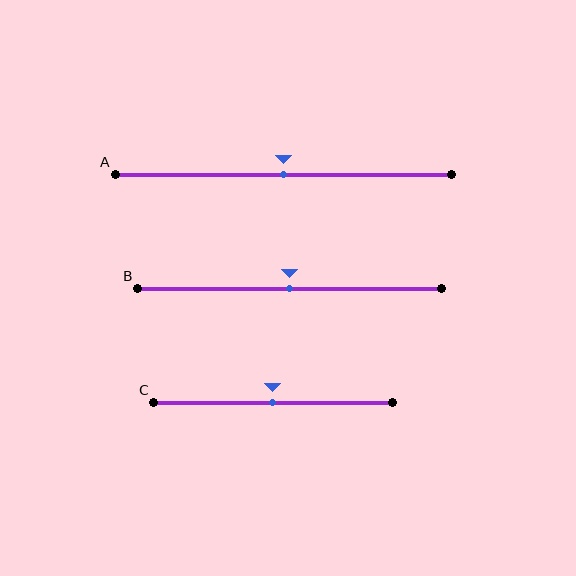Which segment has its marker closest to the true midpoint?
Segment A has its marker closest to the true midpoint.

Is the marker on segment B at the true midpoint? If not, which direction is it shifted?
Yes, the marker on segment B is at the true midpoint.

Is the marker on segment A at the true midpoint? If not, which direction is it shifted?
Yes, the marker on segment A is at the true midpoint.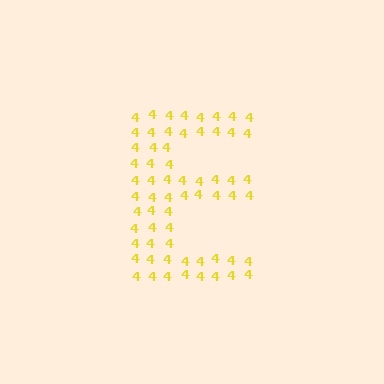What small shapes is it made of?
It is made of small digit 4's.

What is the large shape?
The large shape is the letter E.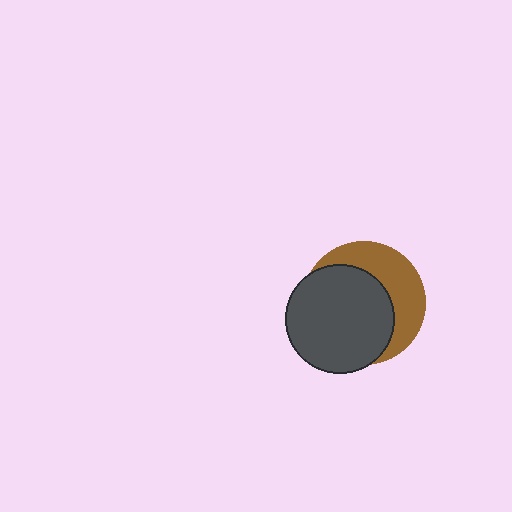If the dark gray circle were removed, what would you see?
You would see the complete brown circle.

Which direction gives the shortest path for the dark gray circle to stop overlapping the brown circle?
Moving toward the lower-left gives the shortest separation.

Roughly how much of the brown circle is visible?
A small part of it is visible (roughly 39%).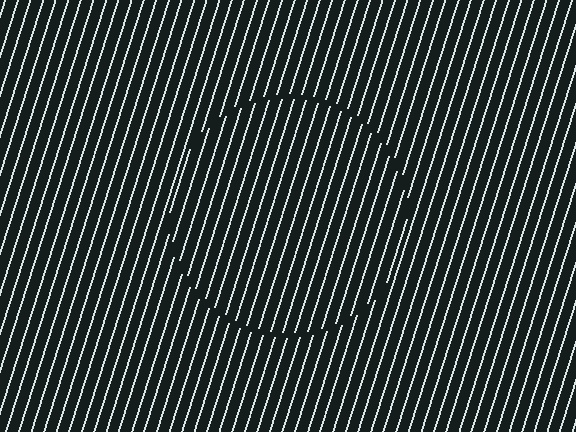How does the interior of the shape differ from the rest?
The interior of the shape contains the same grating, shifted by half a period — the contour is defined by the phase discontinuity where line-ends from the inner and outer gratings abut.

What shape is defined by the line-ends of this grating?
An illusory circle. The interior of the shape contains the same grating, shifted by half a period — the contour is defined by the phase discontinuity where line-ends from the inner and outer gratings abut.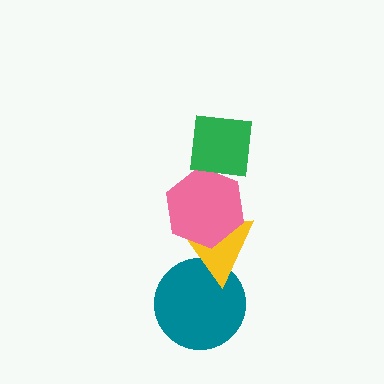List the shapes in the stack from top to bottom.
From top to bottom: the green square, the pink hexagon, the yellow triangle, the teal circle.